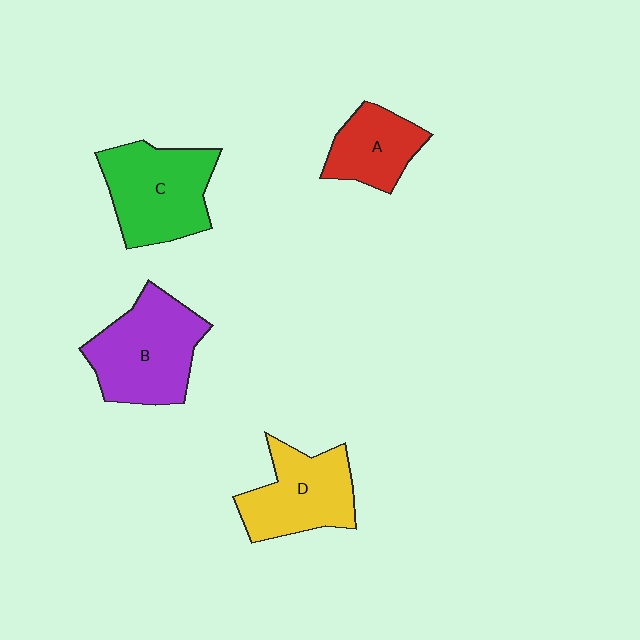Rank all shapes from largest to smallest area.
From largest to smallest: B (purple), C (green), D (yellow), A (red).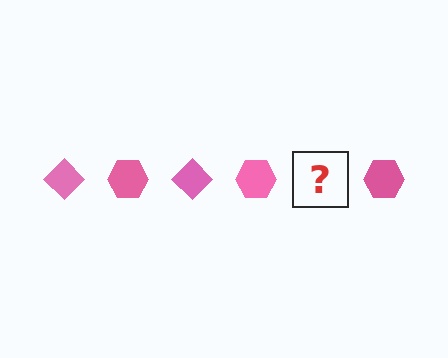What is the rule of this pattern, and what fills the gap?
The rule is that the pattern cycles through diamond, hexagon shapes in pink. The gap should be filled with a pink diamond.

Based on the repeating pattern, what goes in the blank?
The blank should be a pink diamond.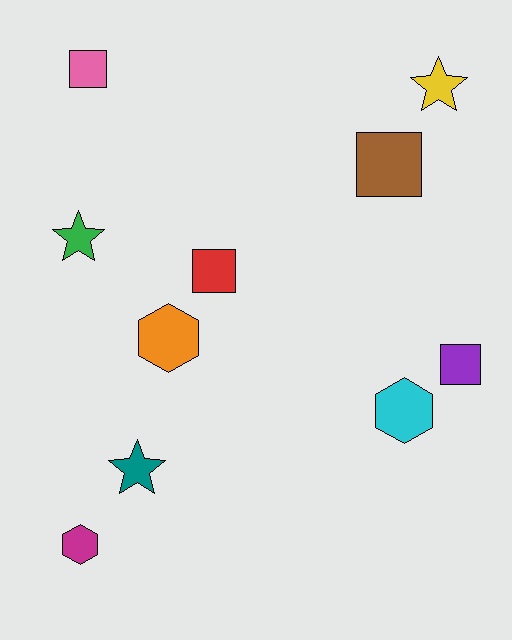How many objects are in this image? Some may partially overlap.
There are 10 objects.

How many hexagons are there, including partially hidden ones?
There are 3 hexagons.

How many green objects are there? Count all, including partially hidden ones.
There is 1 green object.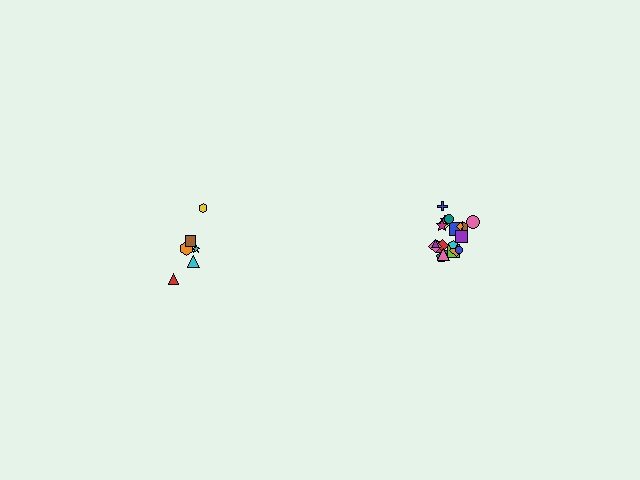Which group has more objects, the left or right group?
The right group.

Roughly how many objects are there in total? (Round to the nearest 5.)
Roughly 30 objects in total.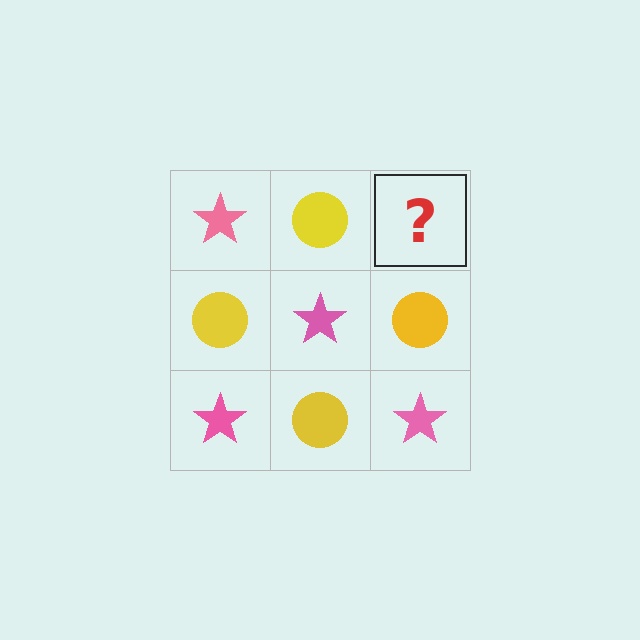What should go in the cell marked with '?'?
The missing cell should contain a pink star.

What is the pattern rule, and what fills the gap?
The rule is that it alternates pink star and yellow circle in a checkerboard pattern. The gap should be filled with a pink star.